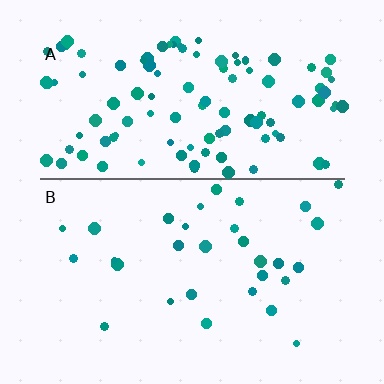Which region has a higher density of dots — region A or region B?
A (the top).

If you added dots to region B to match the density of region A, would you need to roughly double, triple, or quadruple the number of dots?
Approximately quadruple.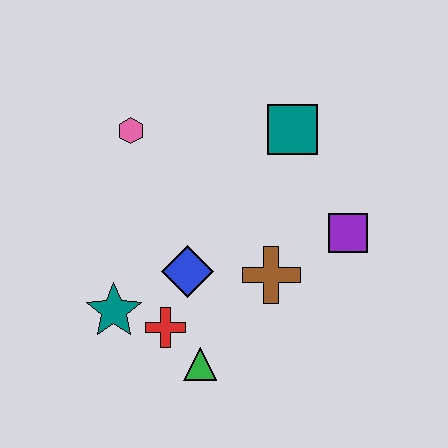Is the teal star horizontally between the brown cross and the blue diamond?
No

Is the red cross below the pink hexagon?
Yes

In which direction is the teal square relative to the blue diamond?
The teal square is above the blue diamond.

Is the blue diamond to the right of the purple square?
No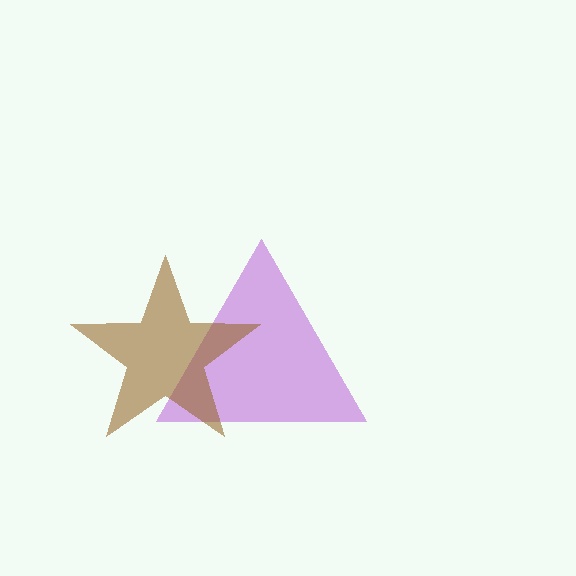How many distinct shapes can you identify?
There are 2 distinct shapes: a purple triangle, a brown star.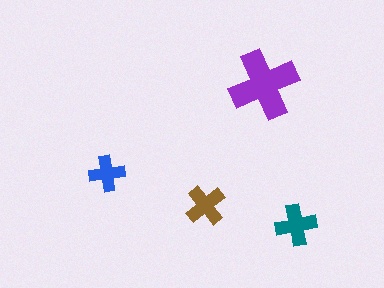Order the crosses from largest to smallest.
the purple one, the teal one, the brown one, the blue one.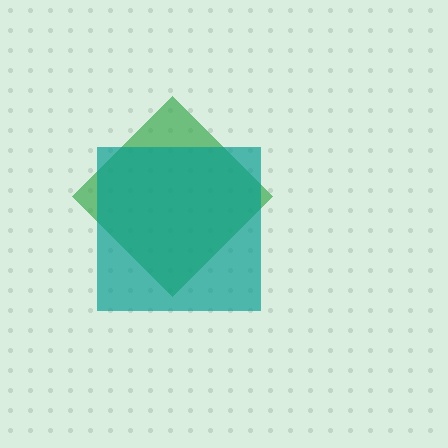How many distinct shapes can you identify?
There are 2 distinct shapes: a green diamond, a teal square.